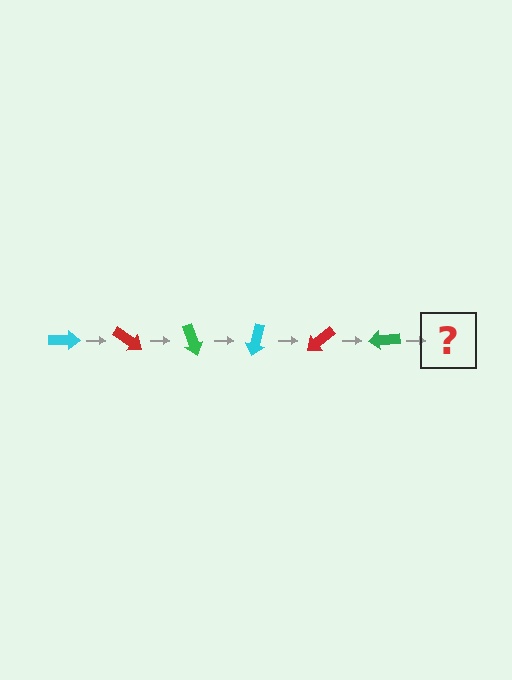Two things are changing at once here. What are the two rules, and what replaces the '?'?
The two rules are that it rotates 35 degrees each step and the color cycles through cyan, red, and green. The '?' should be a cyan arrow, rotated 210 degrees from the start.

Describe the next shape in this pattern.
It should be a cyan arrow, rotated 210 degrees from the start.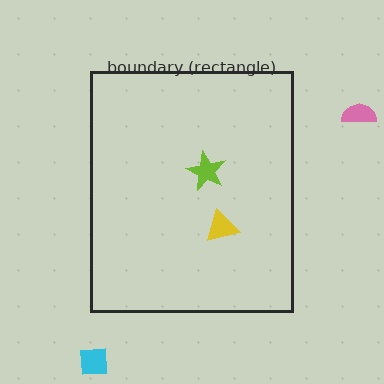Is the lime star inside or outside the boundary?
Inside.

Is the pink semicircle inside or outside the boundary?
Outside.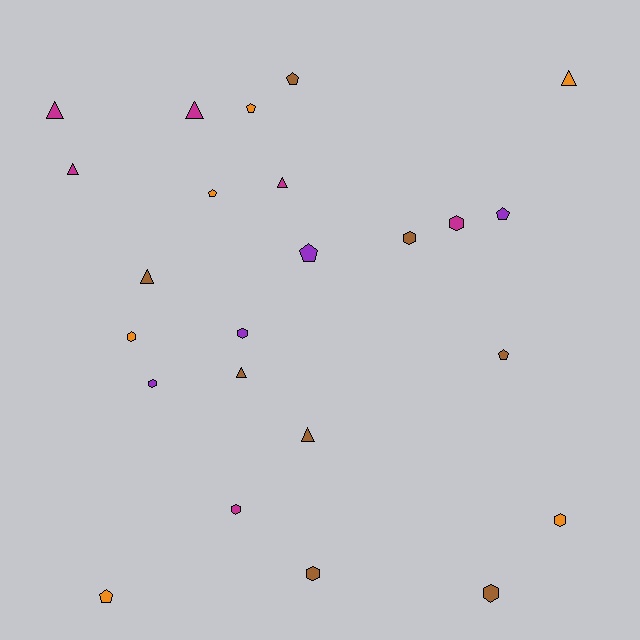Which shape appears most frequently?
Hexagon, with 9 objects.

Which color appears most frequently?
Brown, with 8 objects.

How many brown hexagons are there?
There are 3 brown hexagons.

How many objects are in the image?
There are 24 objects.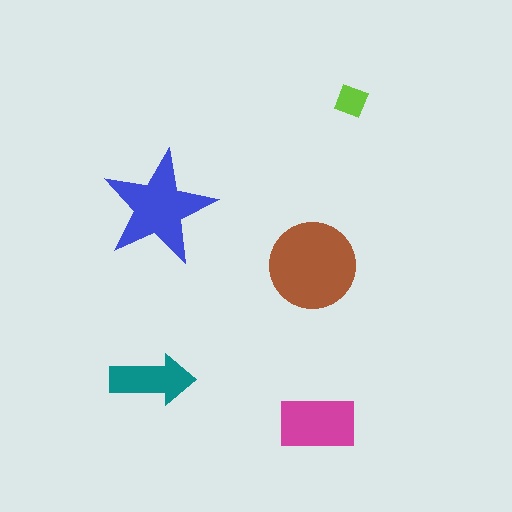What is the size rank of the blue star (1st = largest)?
2nd.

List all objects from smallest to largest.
The lime diamond, the teal arrow, the magenta rectangle, the blue star, the brown circle.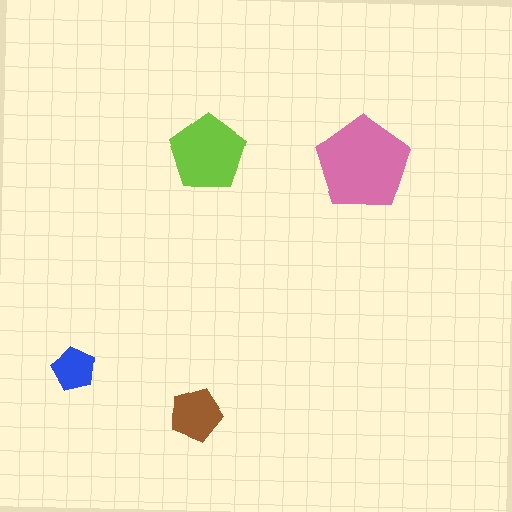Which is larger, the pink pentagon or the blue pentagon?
The pink one.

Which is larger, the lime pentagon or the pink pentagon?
The pink one.